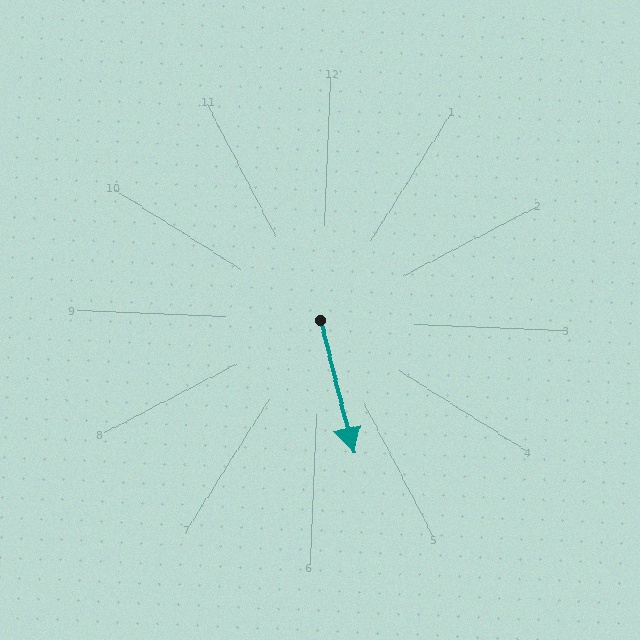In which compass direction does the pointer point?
South.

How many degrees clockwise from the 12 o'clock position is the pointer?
Approximately 164 degrees.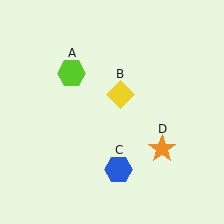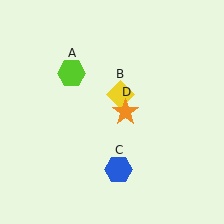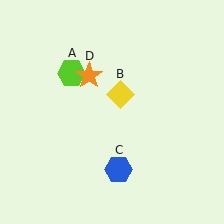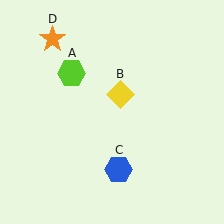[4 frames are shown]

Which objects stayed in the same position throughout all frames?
Lime hexagon (object A) and yellow diamond (object B) and blue hexagon (object C) remained stationary.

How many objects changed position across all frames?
1 object changed position: orange star (object D).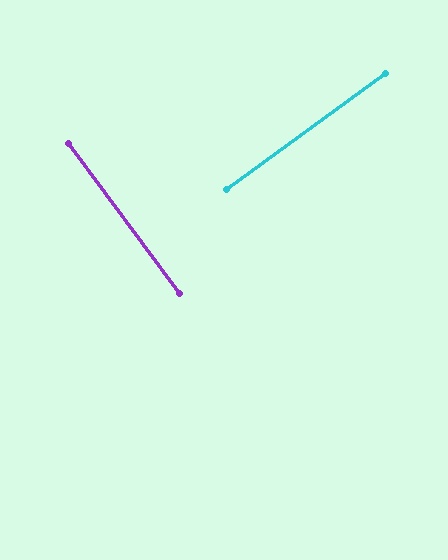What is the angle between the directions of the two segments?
Approximately 89 degrees.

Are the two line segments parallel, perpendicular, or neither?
Perpendicular — they meet at approximately 89°.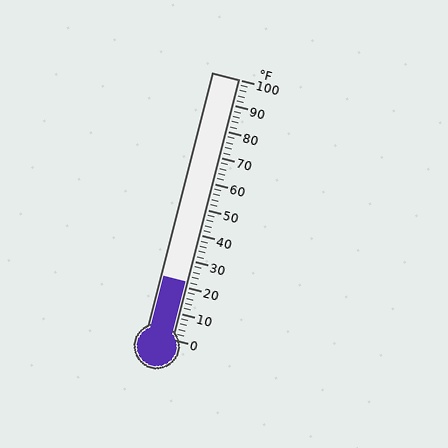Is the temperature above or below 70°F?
The temperature is below 70°F.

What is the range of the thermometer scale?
The thermometer scale ranges from 0°F to 100°F.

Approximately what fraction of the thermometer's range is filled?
The thermometer is filled to approximately 20% of its range.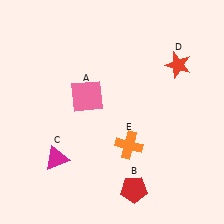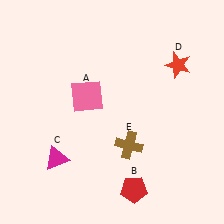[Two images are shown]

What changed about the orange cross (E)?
In Image 1, E is orange. In Image 2, it changed to brown.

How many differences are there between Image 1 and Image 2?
There is 1 difference between the two images.